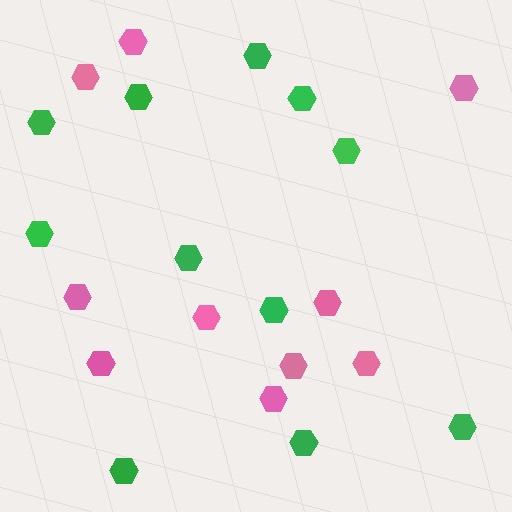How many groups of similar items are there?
There are 2 groups: one group of green hexagons (11) and one group of pink hexagons (10).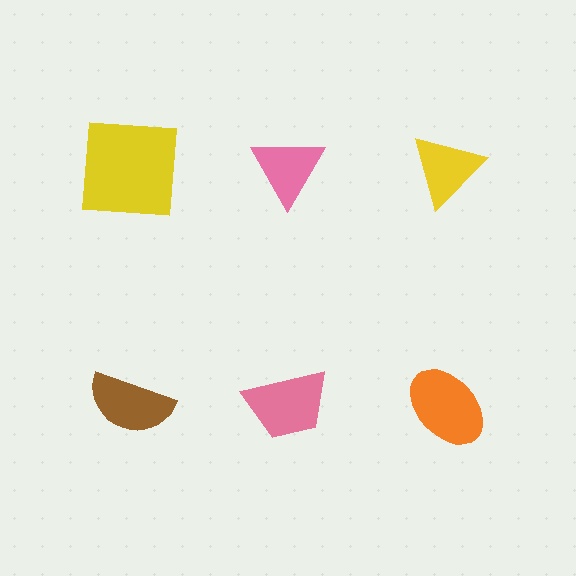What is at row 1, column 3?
A yellow triangle.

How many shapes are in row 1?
3 shapes.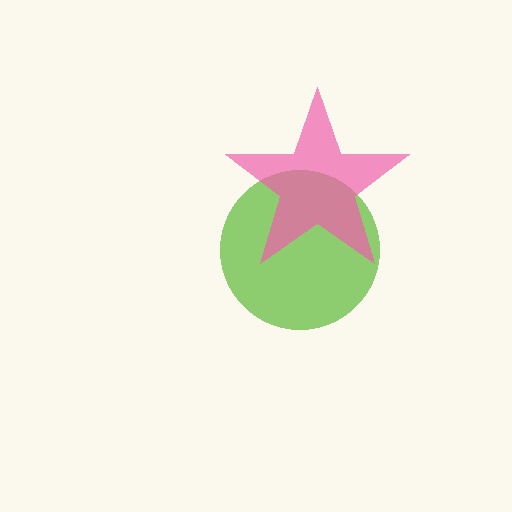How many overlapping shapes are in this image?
There are 2 overlapping shapes in the image.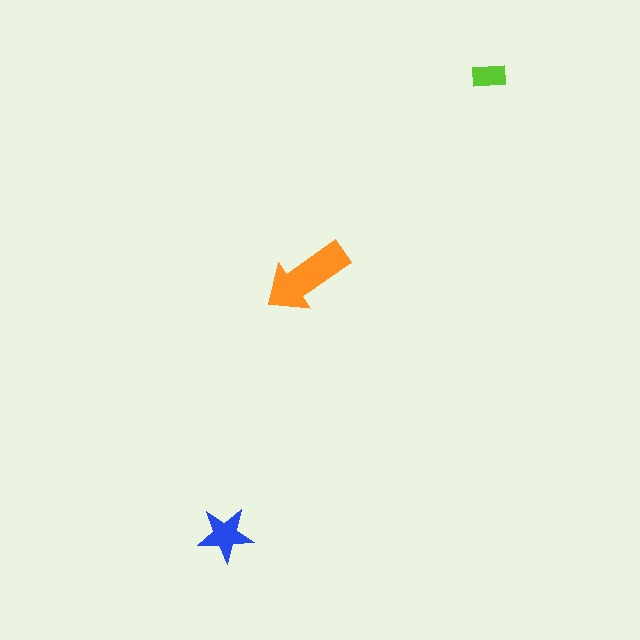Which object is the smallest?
The lime rectangle.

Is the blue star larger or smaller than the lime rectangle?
Larger.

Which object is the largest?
The orange arrow.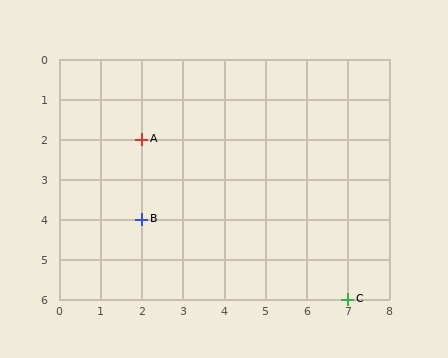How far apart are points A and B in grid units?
Points A and B are 2 rows apart.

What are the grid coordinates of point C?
Point C is at grid coordinates (7, 6).